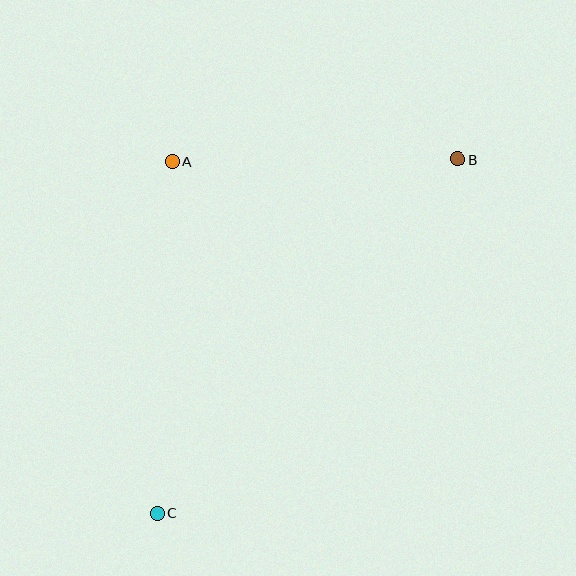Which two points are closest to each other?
Points A and B are closest to each other.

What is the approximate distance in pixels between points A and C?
The distance between A and C is approximately 352 pixels.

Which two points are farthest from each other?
Points B and C are farthest from each other.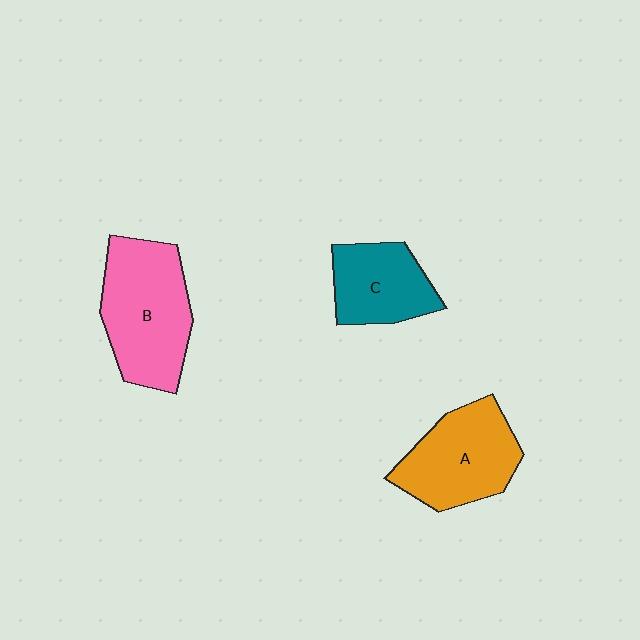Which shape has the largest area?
Shape B (pink).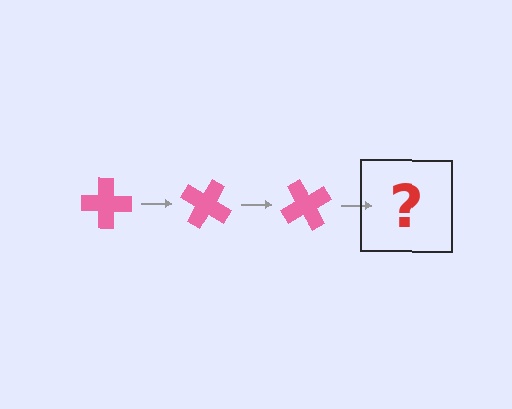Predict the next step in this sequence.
The next step is a pink cross rotated 90 degrees.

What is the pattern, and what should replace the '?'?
The pattern is that the cross rotates 30 degrees each step. The '?' should be a pink cross rotated 90 degrees.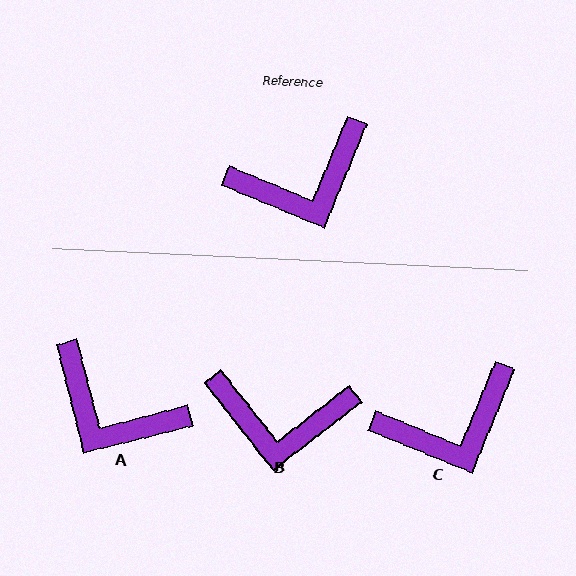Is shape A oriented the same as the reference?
No, it is off by about 53 degrees.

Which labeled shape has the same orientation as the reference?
C.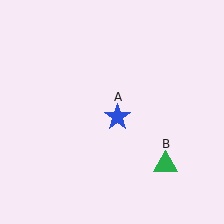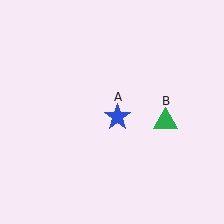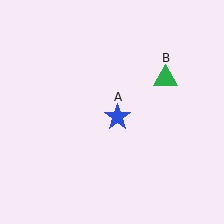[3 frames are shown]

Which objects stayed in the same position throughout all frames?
Blue star (object A) remained stationary.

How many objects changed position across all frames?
1 object changed position: green triangle (object B).